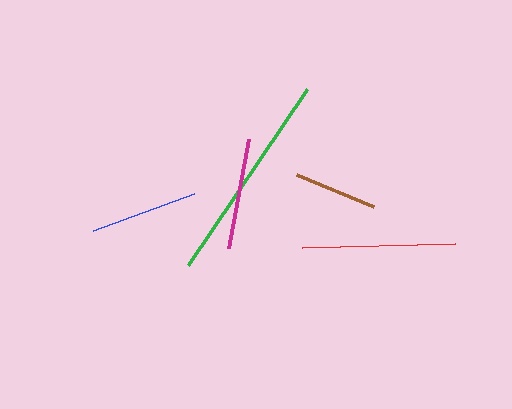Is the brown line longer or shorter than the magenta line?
The magenta line is longer than the brown line.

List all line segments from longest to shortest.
From longest to shortest: green, red, magenta, blue, brown.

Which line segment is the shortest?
The brown line is the shortest at approximately 83 pixels.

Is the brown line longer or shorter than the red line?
The red line is longer than the brown line.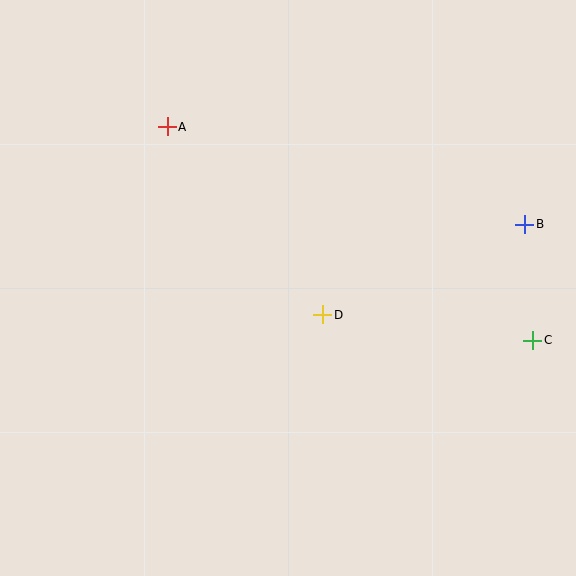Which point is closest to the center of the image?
Point D at (323, 315) is closest to the center.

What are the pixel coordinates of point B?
Point B is at (525, 224).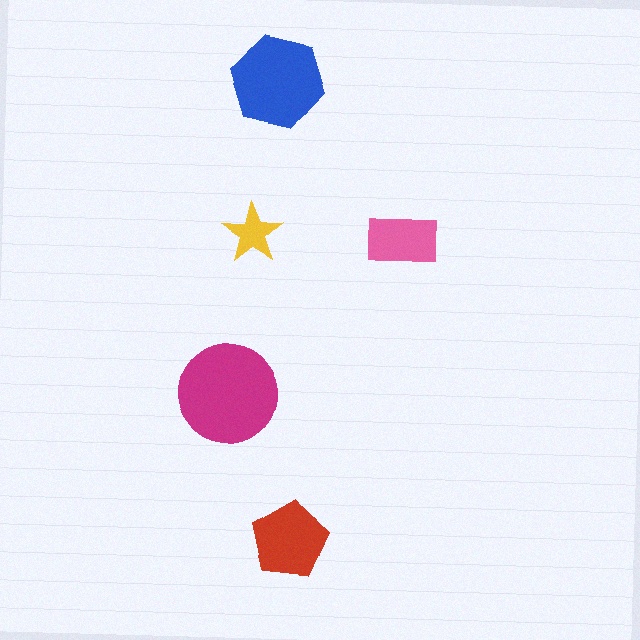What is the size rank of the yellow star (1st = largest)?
5th.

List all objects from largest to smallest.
The magenta circle, the blue hexagon, the red pentagon, the pink rectangle, the yellow star.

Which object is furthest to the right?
The pink rectangle is rightmost.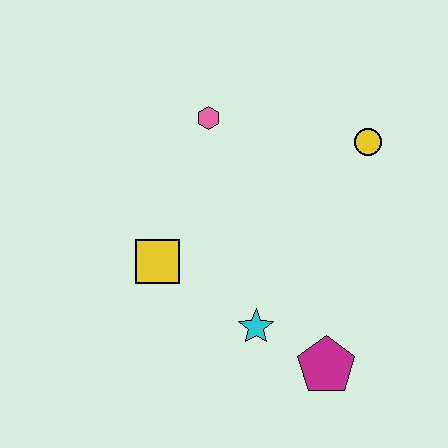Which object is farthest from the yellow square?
The yellow circle is farthest from the yellow square.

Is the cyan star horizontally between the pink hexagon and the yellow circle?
Yes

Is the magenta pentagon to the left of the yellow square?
No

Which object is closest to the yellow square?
The cyan star is closest to the yellow square.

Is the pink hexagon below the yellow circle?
No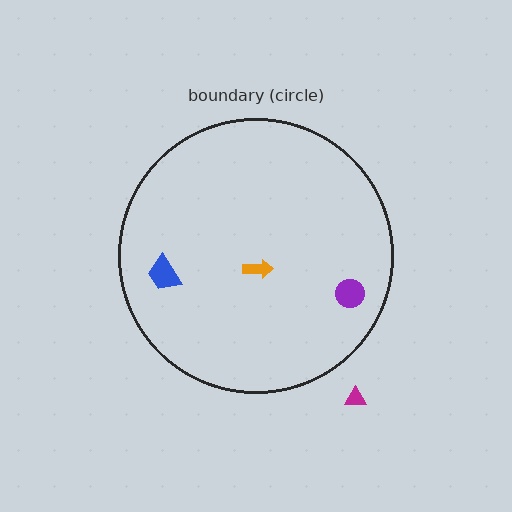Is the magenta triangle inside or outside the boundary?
Outside.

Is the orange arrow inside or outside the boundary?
Inside.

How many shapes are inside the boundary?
3 inside, 1 outside.